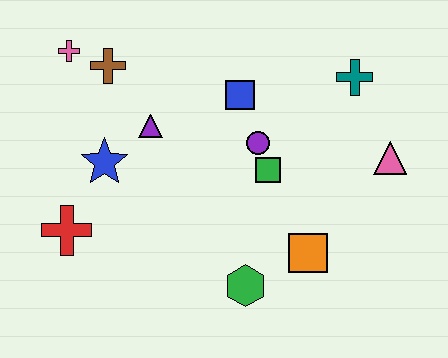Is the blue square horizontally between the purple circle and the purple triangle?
Yes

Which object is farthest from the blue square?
The red cross is farthest from the blue square.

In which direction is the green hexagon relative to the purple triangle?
The green hexagon is below the purple triangle.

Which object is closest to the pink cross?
The brown cross is closest to the pink cross.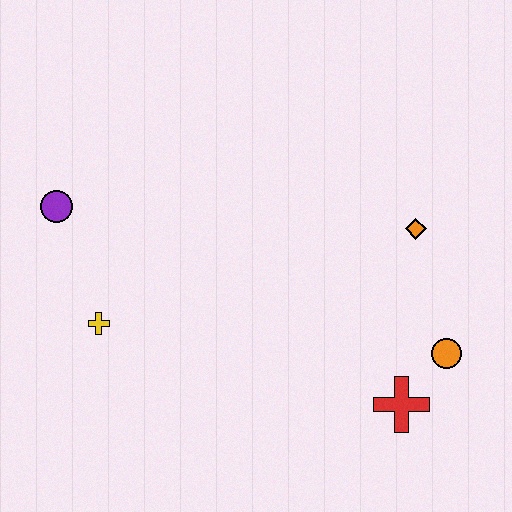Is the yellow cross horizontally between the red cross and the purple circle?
Yes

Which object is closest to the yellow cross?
The purple circle is closest to the yellow cross.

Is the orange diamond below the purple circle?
Yes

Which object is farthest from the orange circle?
The purple circle is farthest from the orange circle.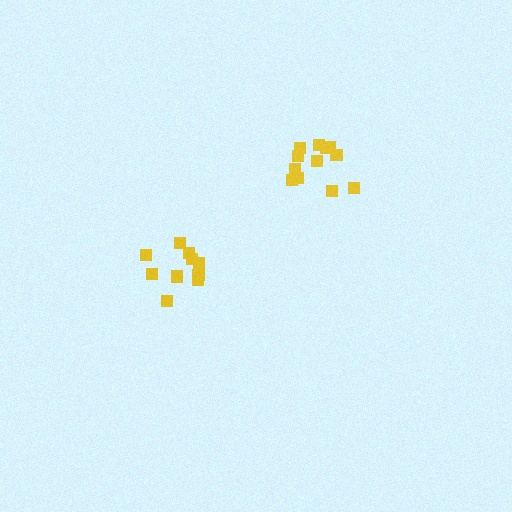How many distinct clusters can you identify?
There are 2 distinct clusters.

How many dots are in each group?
Group 1: 10 dots, Group 2: 12 dots (22 total).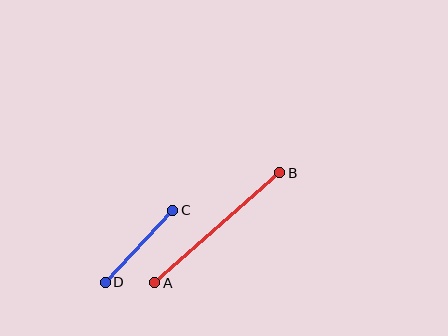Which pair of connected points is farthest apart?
Points A and B are farthest apart.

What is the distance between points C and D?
The distance is approximately 99 pixels.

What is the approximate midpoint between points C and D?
The midpoint is at approximately (139, 246) pixels.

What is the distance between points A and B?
The distance is approximately 167 pixels.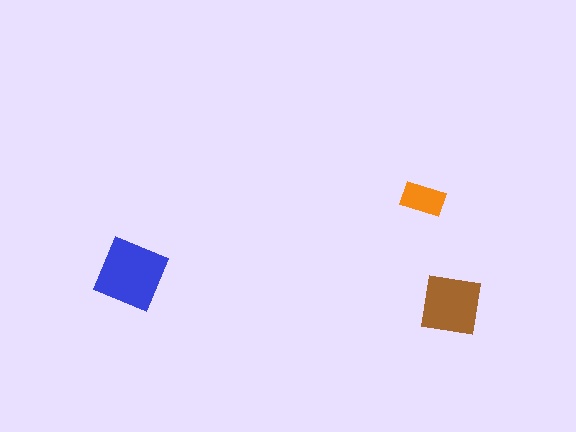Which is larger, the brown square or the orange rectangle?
The brown square.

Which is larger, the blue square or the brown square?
The blue square.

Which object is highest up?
The orange rectangle is topmost.